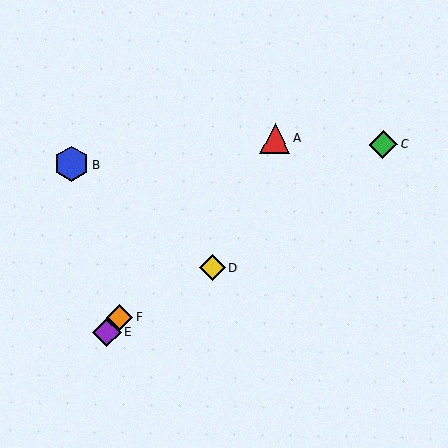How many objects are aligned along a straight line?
3 objects (A, E, F) are aligned along a straight line.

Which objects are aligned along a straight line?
Objects A, E, F are aligned along a straight line.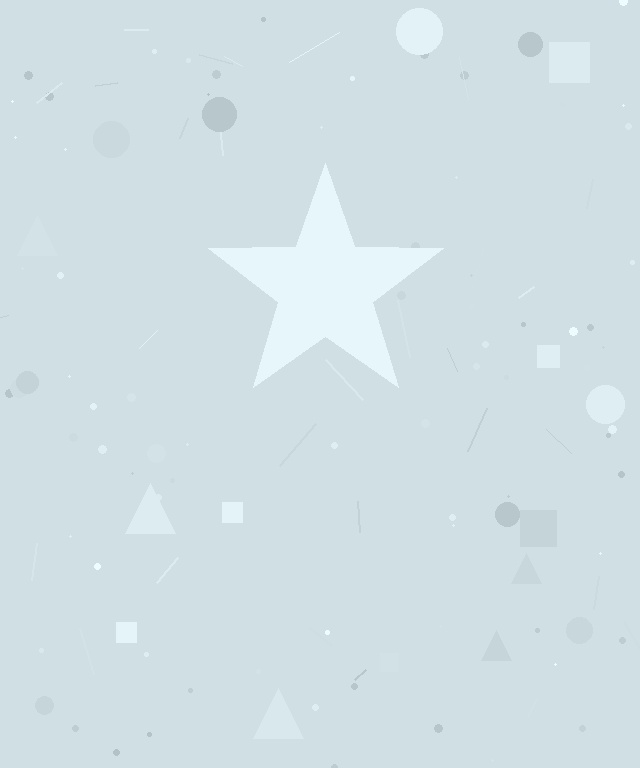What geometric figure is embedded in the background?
A star is embedded in the background.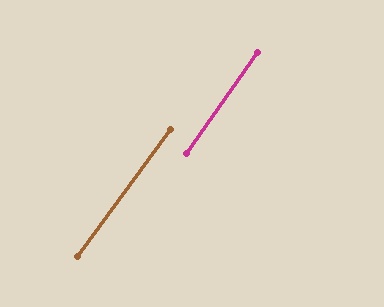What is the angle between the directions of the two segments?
Approximately 1 degree.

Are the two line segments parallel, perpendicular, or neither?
Parallel — their directions differ by only 1.0°.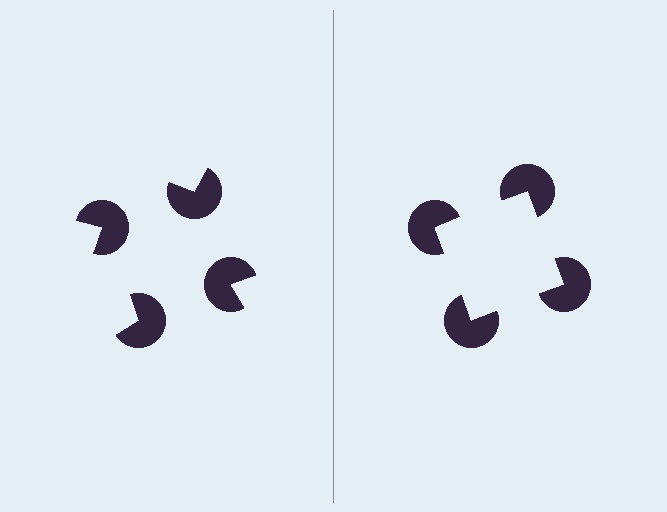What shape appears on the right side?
An illusory square.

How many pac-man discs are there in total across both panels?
8 — 4 on each side.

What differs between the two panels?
The pac-man discs are positioned identically on both sides; only the wedge orientations differ. On the right they align to a square; on the left they are misaligned.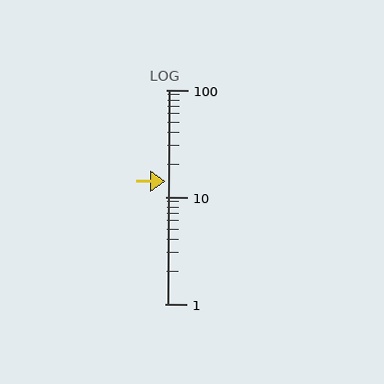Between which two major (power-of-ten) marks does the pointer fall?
The pointer is between 10 and 100.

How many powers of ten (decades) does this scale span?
The scale spans 2 decades, from 1 to 100.